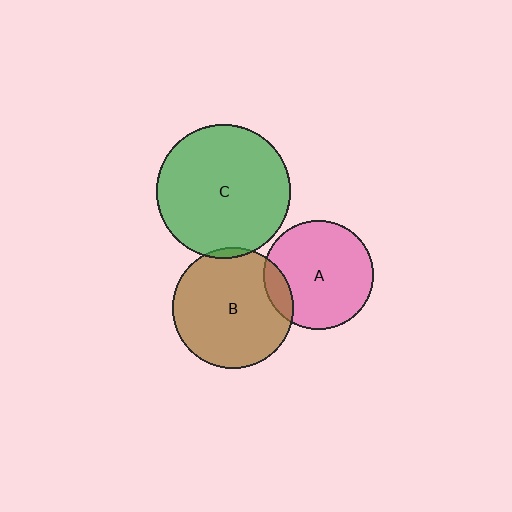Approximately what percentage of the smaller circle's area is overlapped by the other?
Approximately 5%.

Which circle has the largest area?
Circle C (green).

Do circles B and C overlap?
Yes.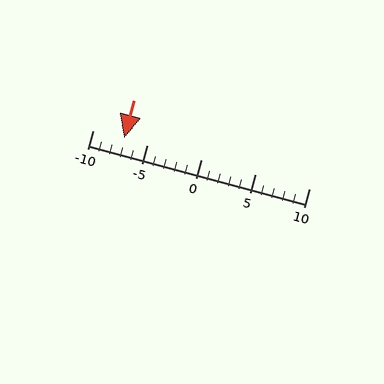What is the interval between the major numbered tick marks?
The major tick marks are spaced 5 units apart.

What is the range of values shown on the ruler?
The ruler shows values from -10 to 10.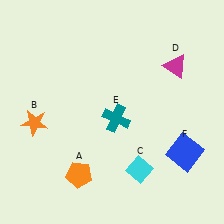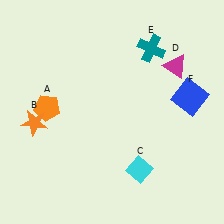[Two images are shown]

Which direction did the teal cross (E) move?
The teal cross (E) moved up.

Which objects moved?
The objects that moved are: the orange pentagon (A), the teal cross (E), the blue square (F).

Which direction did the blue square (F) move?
The blue square (F) moved up.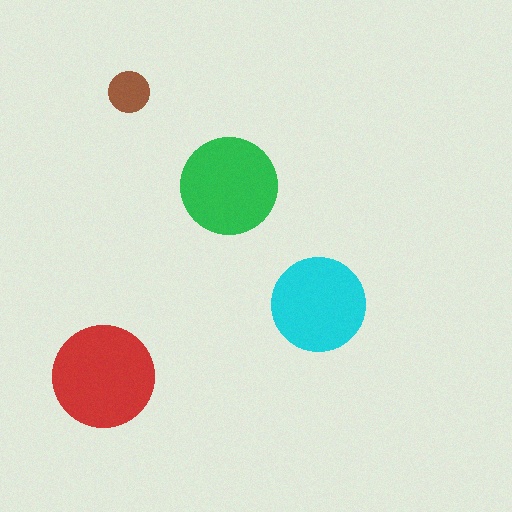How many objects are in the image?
There are 4 objects in the image.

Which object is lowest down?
The red circle is bottommost.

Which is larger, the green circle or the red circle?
The red one.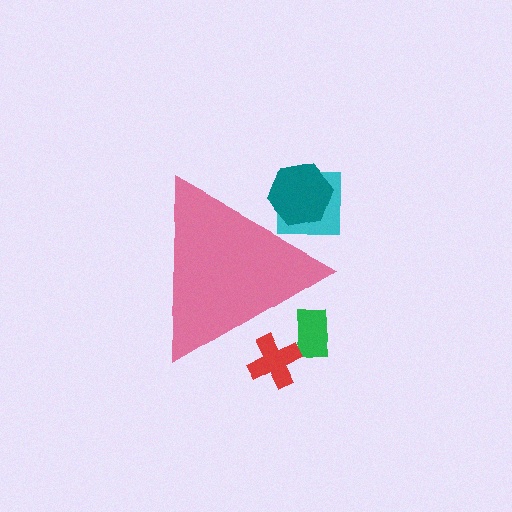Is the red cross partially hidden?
Yes, the red cross is partially hidden behind the pink triangle.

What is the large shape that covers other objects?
A pink triangle.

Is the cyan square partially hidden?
Yes, the cyan square is partially hidden behind the pink triangle.